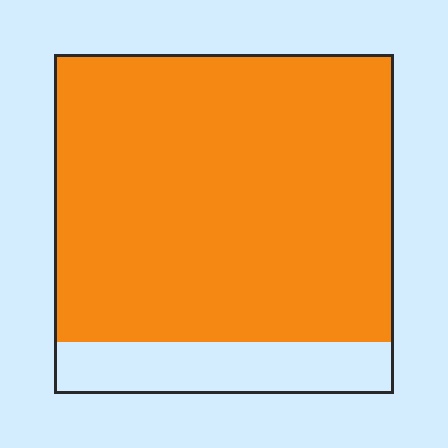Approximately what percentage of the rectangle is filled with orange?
Approximately 85%.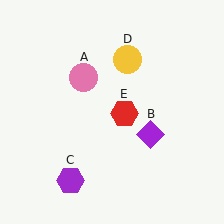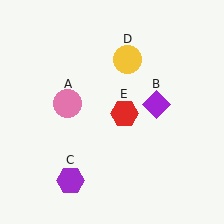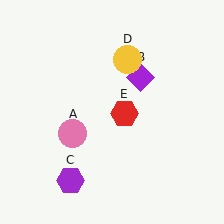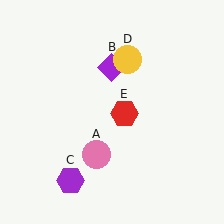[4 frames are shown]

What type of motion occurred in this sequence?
The pink circle (object A), purple diamond (object B) rotated counterclockwise around the center of the scene.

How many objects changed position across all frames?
2 objects changed position: pink circle (object A), purple diamond (object B).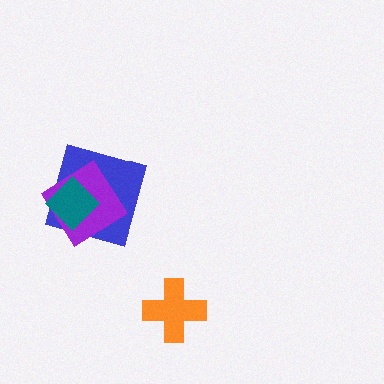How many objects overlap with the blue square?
2 objects overlap with the blue square.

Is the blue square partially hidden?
Yes, it is partially covered by another shape.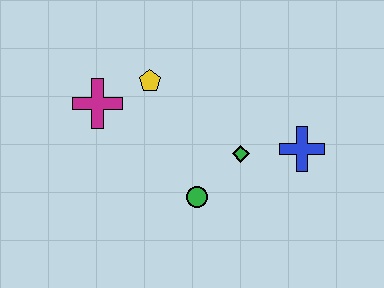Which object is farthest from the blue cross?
The magenta cross is farthest from the blue cross.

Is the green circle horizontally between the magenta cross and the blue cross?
Yes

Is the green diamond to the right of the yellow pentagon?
Yes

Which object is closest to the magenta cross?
The yellow pentagon is closest to the magenta cross.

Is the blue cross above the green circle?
Yes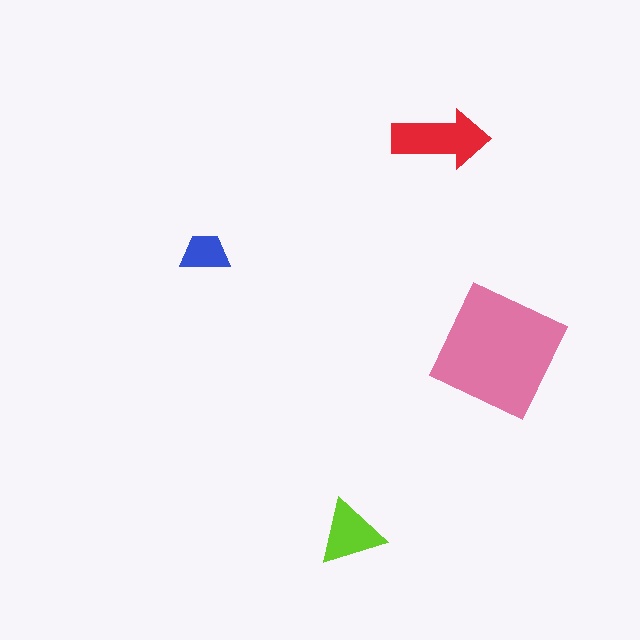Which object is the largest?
The pink square.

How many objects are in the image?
There are 4 objects in the image.